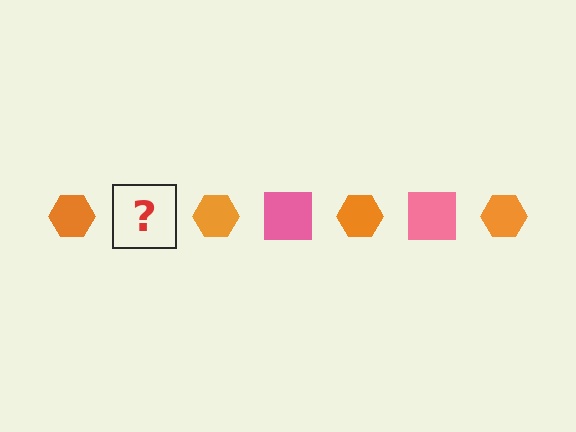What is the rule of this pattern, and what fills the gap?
The rule is that the pattern alternates between orange hexagon and pink square. The gap should be filled with a pink square.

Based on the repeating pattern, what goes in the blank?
The blank should be a pink square.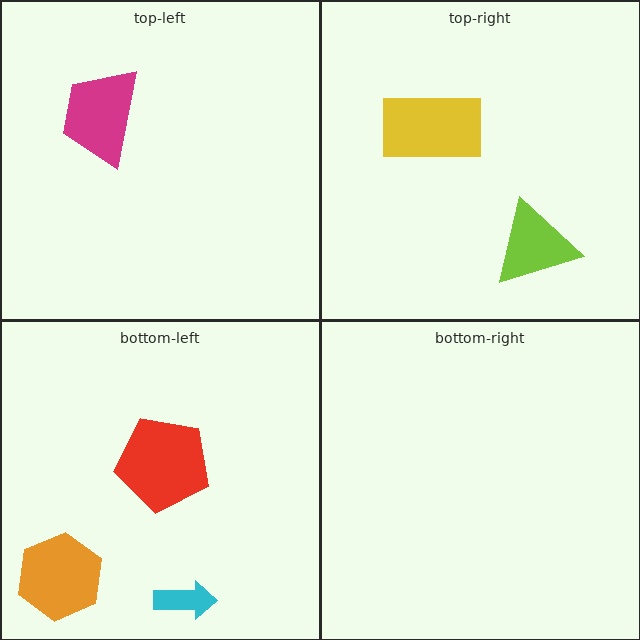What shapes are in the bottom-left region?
The cyan arrow, the red pentagon, the orange hexagon.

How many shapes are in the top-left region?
1.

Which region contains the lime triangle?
The top-right region.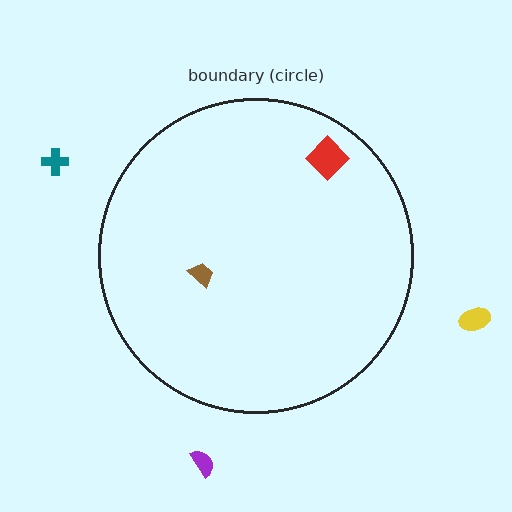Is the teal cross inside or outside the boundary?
Outside.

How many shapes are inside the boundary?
2 inside, 3 outside.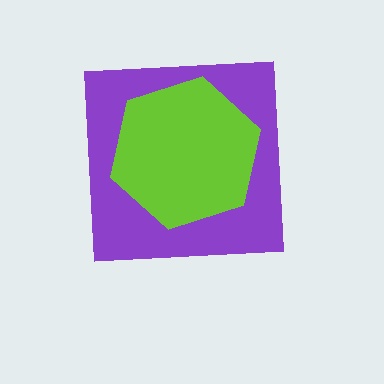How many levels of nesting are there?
2.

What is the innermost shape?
The lime hexagon.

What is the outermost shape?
The purple square.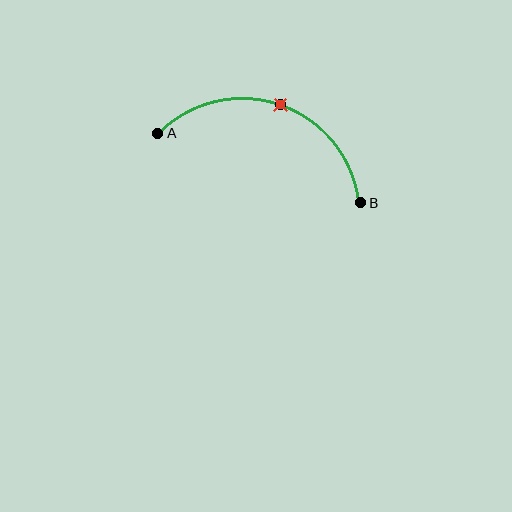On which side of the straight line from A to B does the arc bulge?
The arc bulges above the straight line connecting A and B.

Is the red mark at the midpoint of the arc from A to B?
Yes. The red mark lies on the arc at equal arc-length from both A and B — it is the arc midpoint.